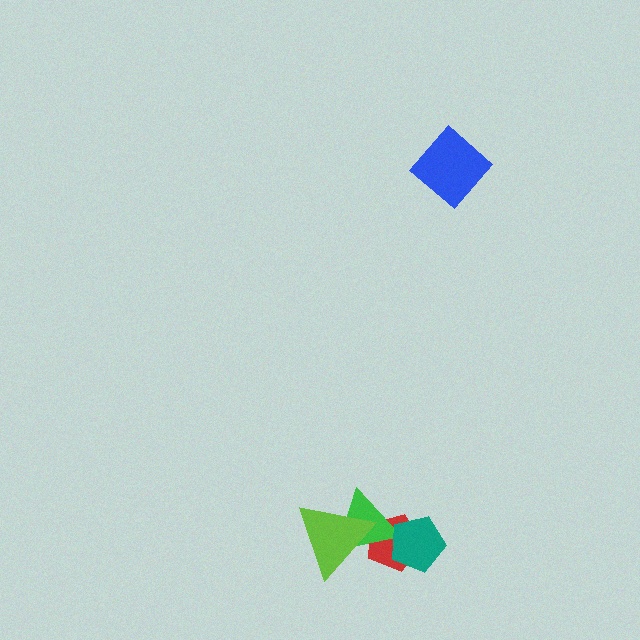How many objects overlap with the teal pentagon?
2 objects overlap with the teal pentagon.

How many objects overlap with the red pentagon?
3 objects overlap with the red pentagon.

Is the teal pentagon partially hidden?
No, no other shape covers it.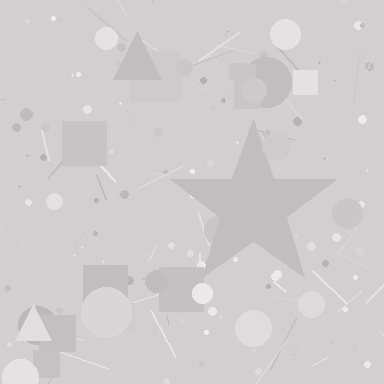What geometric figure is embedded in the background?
A star is embedded in the background.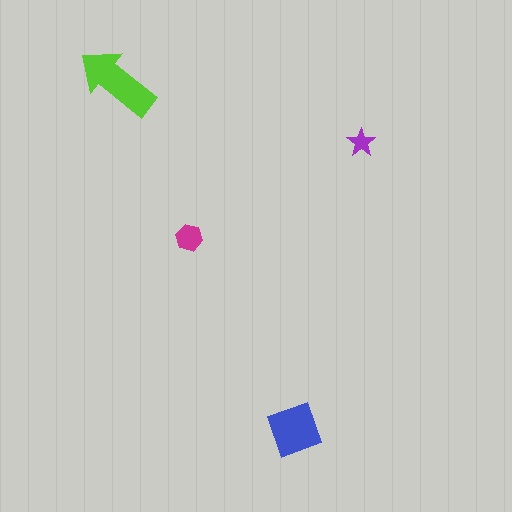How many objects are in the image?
There are 4 objects in the image.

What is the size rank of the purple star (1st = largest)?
4th.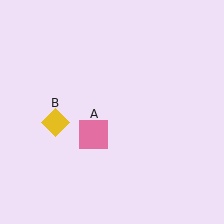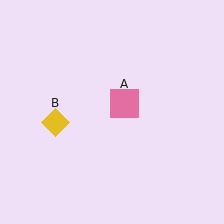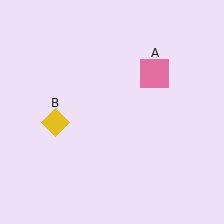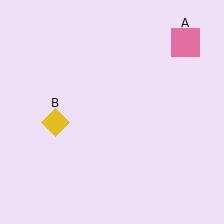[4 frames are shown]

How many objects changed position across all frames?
1 object changed position: pink square (object A).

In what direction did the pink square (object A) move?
The pink square (object A) moved up and to the right.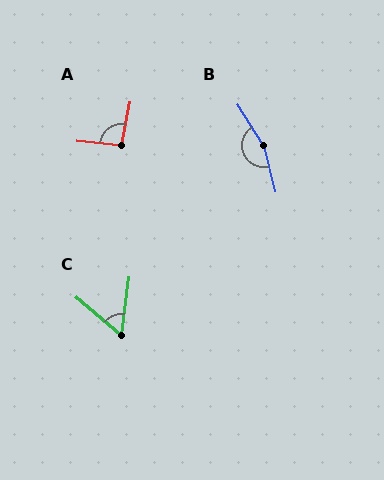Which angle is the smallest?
C, at approximately 57 degrees.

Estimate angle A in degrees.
Approximately 96 degrees.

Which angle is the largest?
B, at approximately 161 degrees.